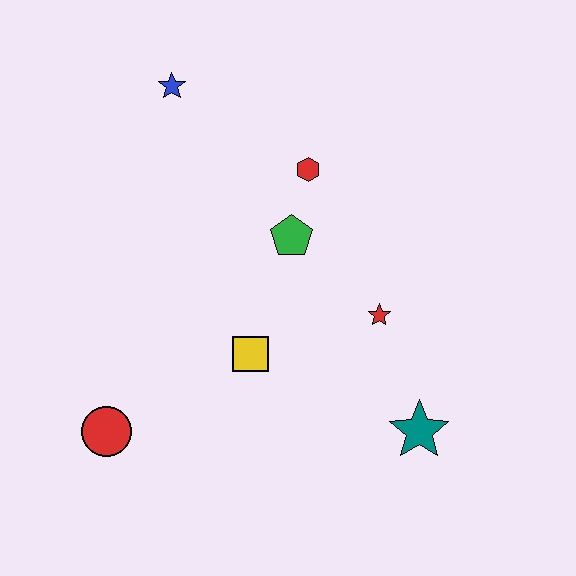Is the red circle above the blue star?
No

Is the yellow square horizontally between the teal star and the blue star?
Yes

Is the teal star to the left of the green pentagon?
No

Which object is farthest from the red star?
The blue star is farthest from the red star.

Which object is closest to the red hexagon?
The green pentagon is closest to the red hexagon.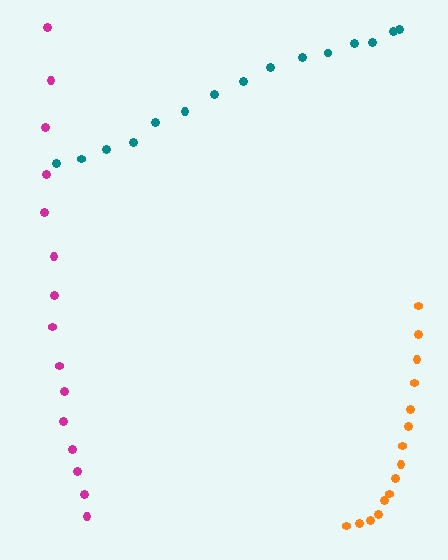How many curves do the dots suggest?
There are 3 distinct paths.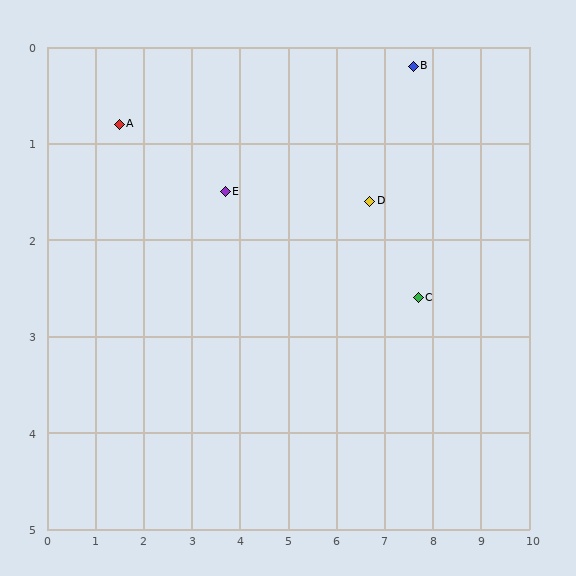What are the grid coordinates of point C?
Point C is at approximately (7.7, 2.6).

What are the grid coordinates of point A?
Point A is at approximately (1.5, 0.8).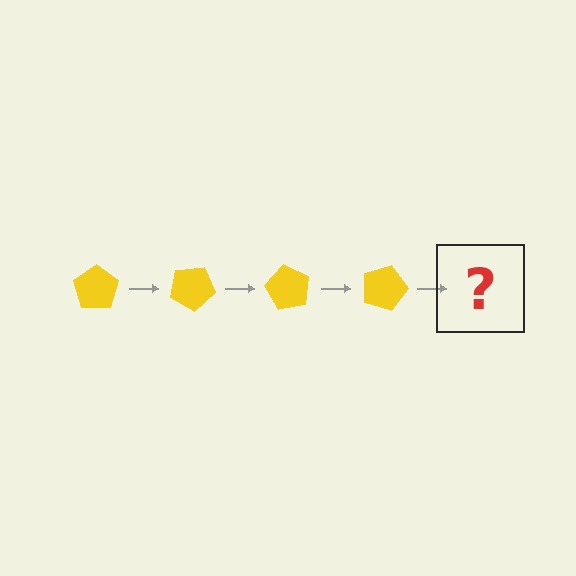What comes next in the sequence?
The next element should be a yellow pentagon rotated 120 degrees.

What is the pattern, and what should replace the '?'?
The pattern is that the pentagon rotates 30 degrees each step. The '?' should be a yellow pentagon rotated 120 degrees.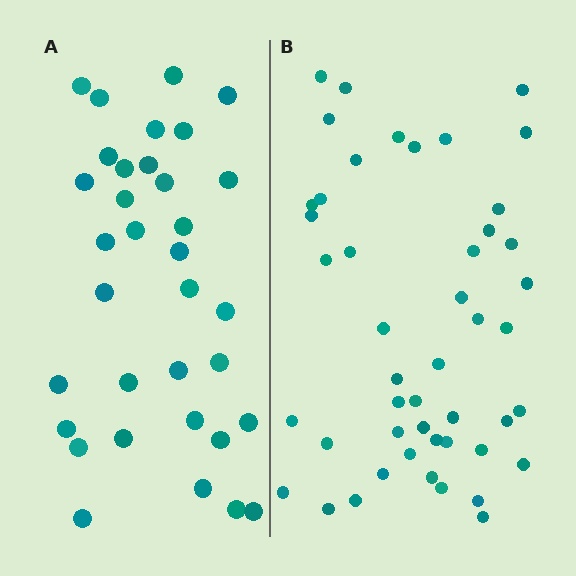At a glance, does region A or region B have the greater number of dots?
Region B (the right region) has more dots.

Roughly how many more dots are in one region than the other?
Region B has approximately 15 more dots than region A.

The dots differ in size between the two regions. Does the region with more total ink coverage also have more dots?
No. Region A has more total ink coverage because its dots are larger, but region B actually contains more individual dots. Total area can be misleading — the number of items is what matters here.